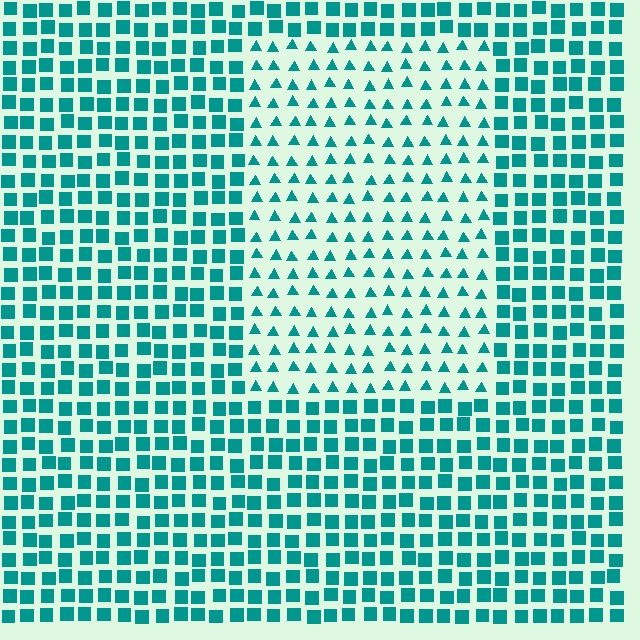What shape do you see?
I see a rectangle.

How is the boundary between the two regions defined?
The boundary is defined by a change in element shape: triangles inside vs. squares outside. All elements share the same color and spacing.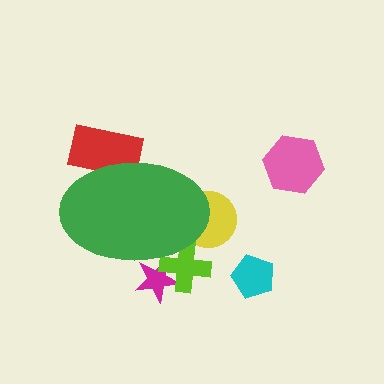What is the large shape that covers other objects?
A green ellipse.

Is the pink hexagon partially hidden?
No, the pink hexagon is fully visible.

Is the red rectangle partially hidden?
Yes, the red rectangle is partially hidden behind the green ellipse.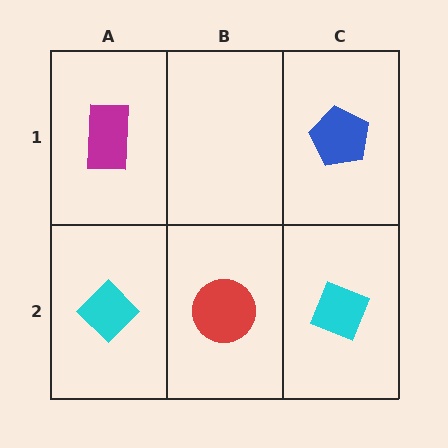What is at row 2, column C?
A cyan diamond.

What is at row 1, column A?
A magenta rectangle.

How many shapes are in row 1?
2 shapes.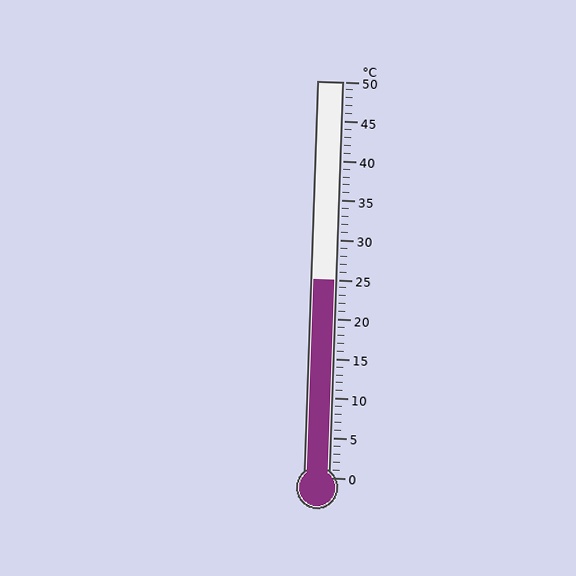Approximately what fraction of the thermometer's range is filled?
The thermometer is filled to approximately 50% of its range.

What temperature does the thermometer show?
The thermometer shows approximately 25°C.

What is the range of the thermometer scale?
The thermometer scale ranges from 0°C to 50°C.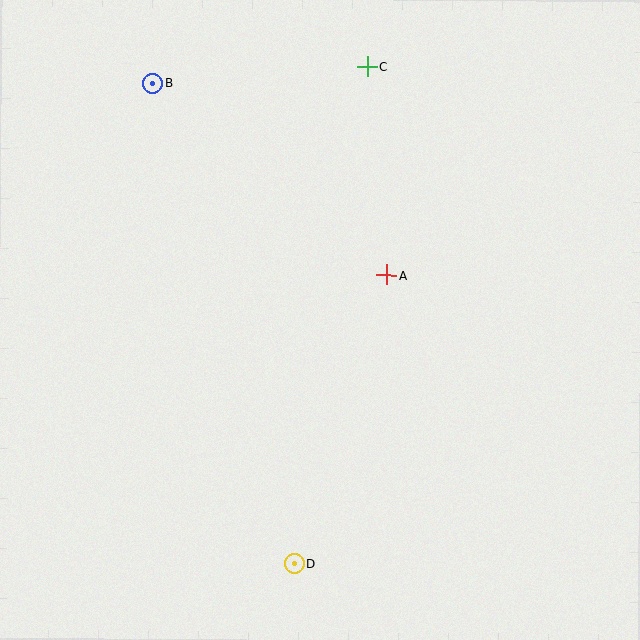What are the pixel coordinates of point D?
Point D is at (295, 564).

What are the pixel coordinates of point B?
Point B is at (153, 83).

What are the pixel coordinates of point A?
Point A is at (387, 275).